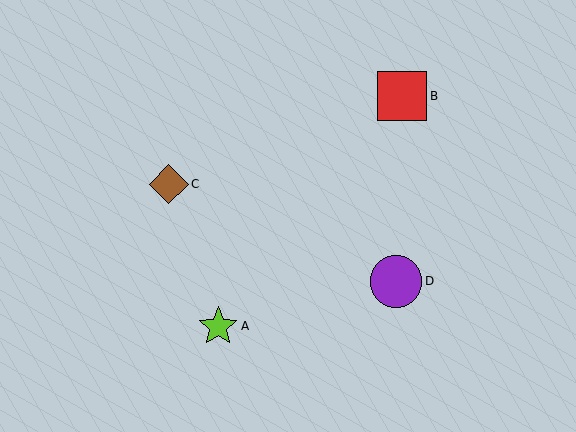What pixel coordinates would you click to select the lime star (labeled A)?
Click at (218, 326) to select the lime star A.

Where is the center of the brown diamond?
The center of the brown diamond is at (169, 184).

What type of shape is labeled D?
Shape D is a purple circle.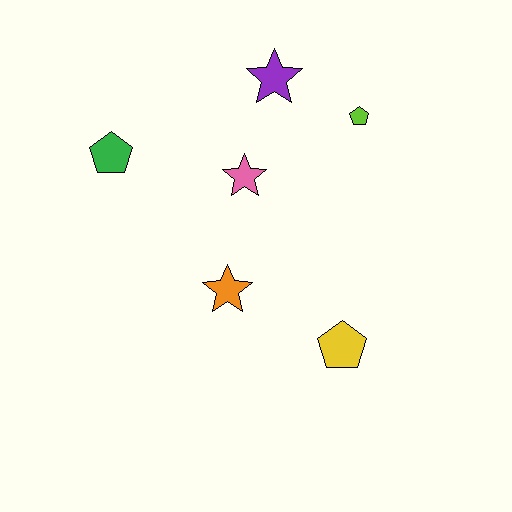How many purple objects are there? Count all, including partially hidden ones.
There is 1 purple object.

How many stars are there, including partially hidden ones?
There are 3 stars.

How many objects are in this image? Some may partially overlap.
There are 6 objects.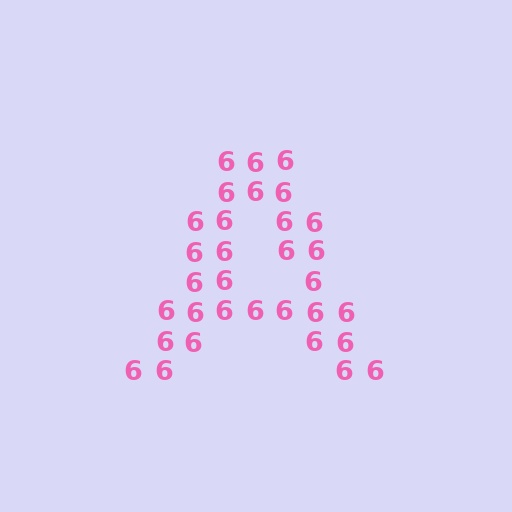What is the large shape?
The large shape is the letter A.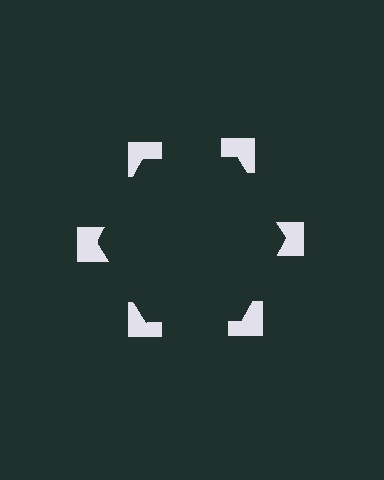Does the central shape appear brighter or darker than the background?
It typically appears slightly darker than the background, even though no actual brightness change is drawn.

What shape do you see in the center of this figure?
An illusory hexagon — its edges are inferred from the aligned wedge cuts in the notched squares, not physically drawn.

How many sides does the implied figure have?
6 sides.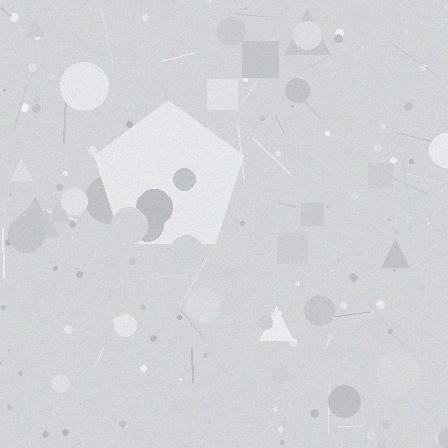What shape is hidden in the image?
A pentagon is hidden in the image.